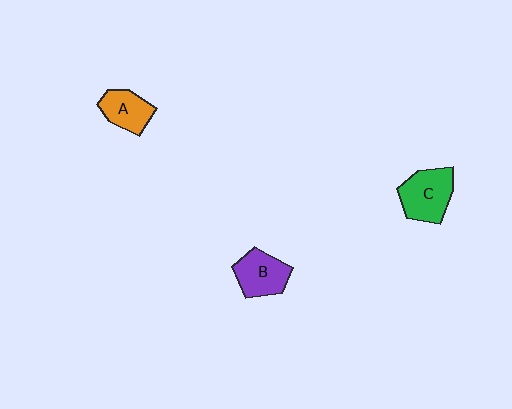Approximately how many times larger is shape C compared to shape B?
Approximately 1.2 times.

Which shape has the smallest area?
Shape A (orange).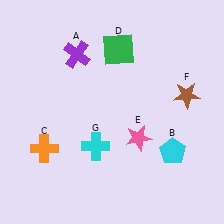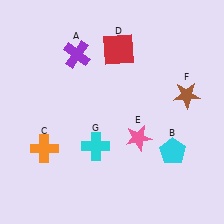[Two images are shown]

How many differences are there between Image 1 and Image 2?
There is 1 difference between the two images.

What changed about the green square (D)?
In Image 1, D is green. In Image 2, it changed to red.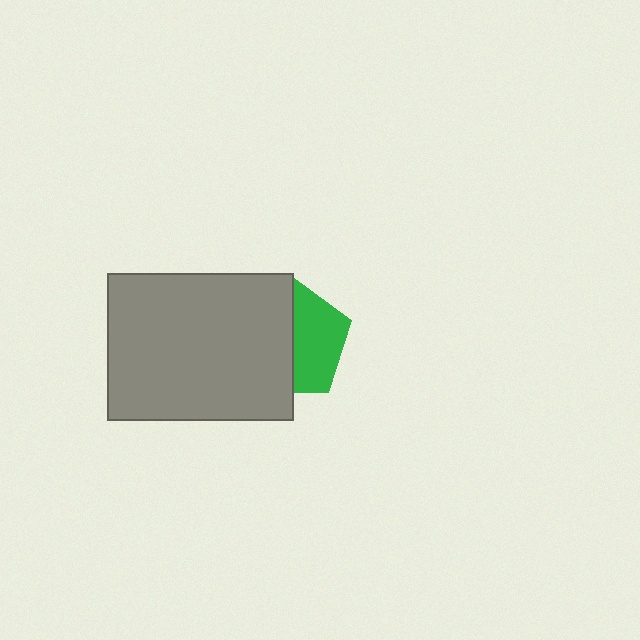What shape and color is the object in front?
The object in front is a gray rectangle.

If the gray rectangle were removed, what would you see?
You would see the complete green pentagon.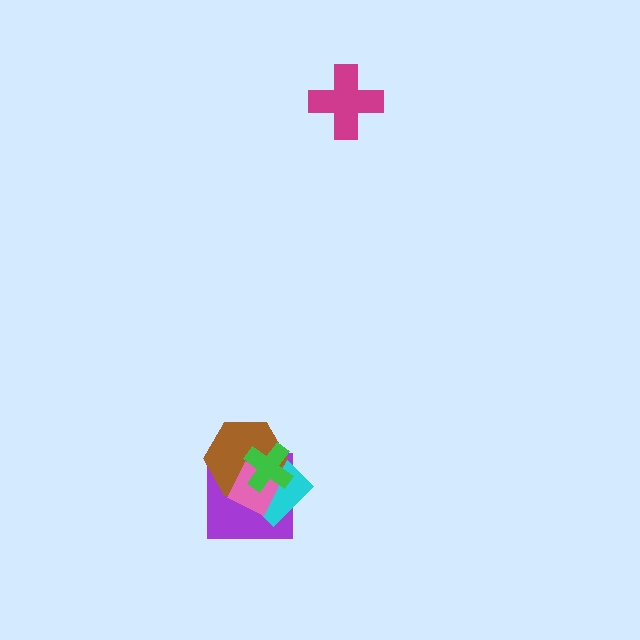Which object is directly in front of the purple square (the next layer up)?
The cyan diamond is directly in front of the purple square.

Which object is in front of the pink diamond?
The green cross is in front of the pink diamond.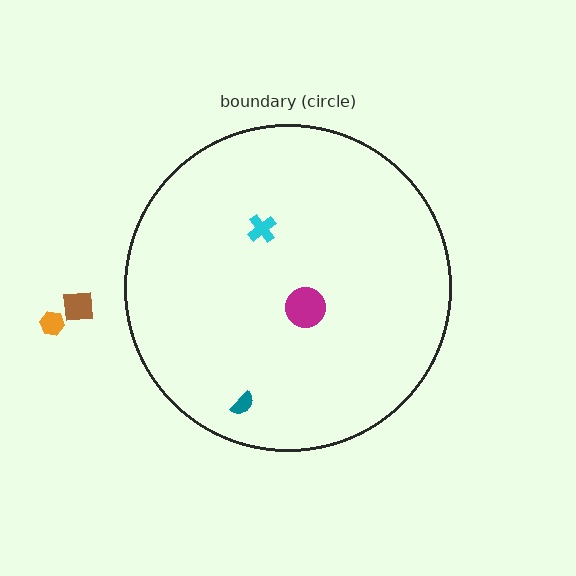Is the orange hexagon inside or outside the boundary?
Outside.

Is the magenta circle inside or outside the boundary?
Inside.